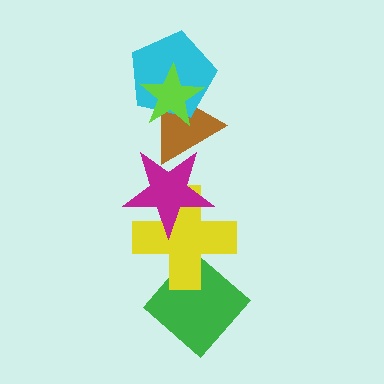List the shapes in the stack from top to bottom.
From top to bottom: the lime star, the cyan pentagon, the brown triangle, the magenta star, the yellow cross, the green diamond.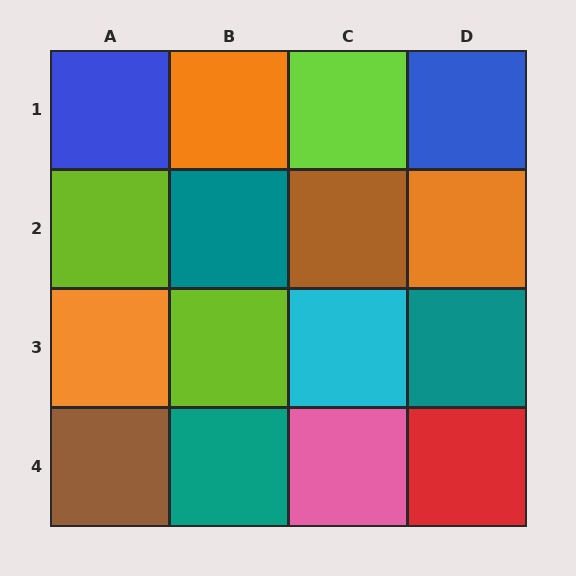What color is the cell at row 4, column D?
Red.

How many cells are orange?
3 cells are orange.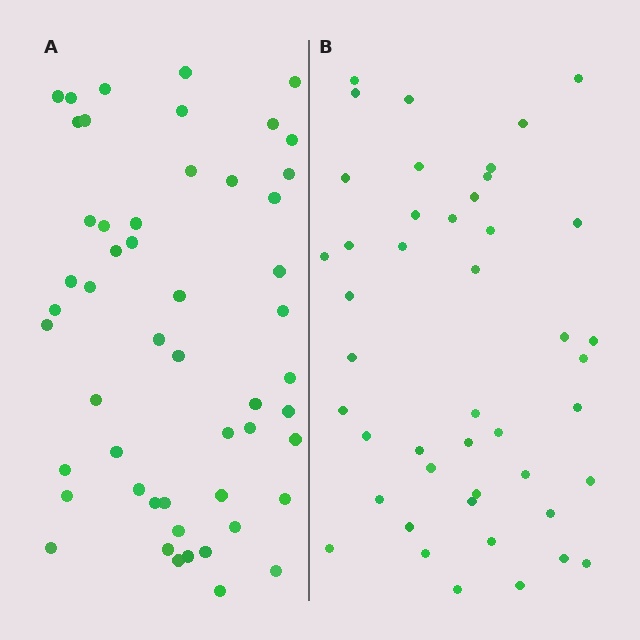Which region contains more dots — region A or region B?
Region A (the left region) has more dots.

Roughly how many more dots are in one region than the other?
Region A has roughly 8 or so more dots than region B.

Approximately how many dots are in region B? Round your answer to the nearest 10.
About 40 dots. (The exact count is 45, which rounds to 40.)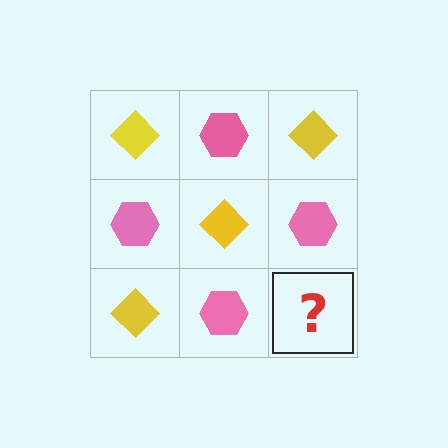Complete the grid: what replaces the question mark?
The question mark should be replaced with a yellow diamond.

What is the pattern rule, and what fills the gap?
The rule is that it alternates yellow diamond and pink hexagon in a checkerboard pattern. The gap should be filled with a yellow diamond.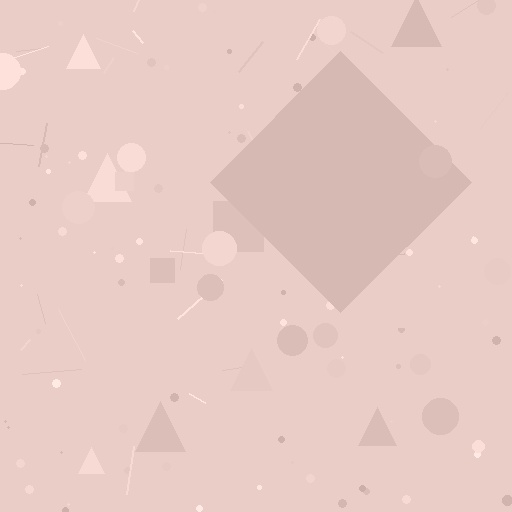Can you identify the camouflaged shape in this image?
The camouflaged shape is a diamond.